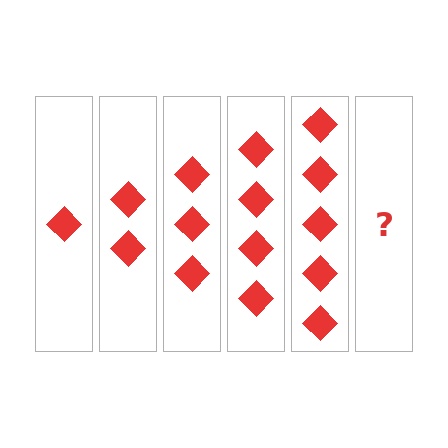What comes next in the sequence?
The next element should be 6 diamonds.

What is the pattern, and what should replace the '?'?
The pattern is that each step adds one more diamond. The '?' should be 6 diamonds.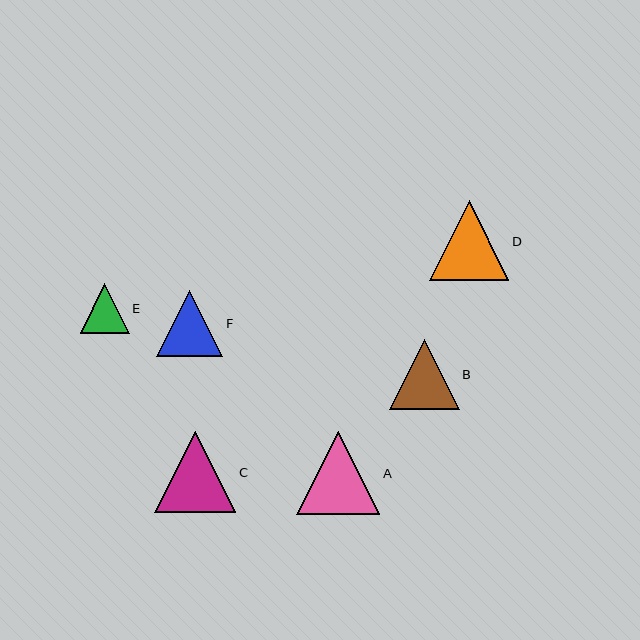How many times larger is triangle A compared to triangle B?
Triangle A is approximately 1.2 times the size of triangle B.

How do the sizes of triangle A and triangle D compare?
Triangle A and triangle D are approximately the same size.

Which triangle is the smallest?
Triangle E is the smallest with a size of approximately 49 pixels.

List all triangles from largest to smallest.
From largest to smallest: A, C, D, B, F, E.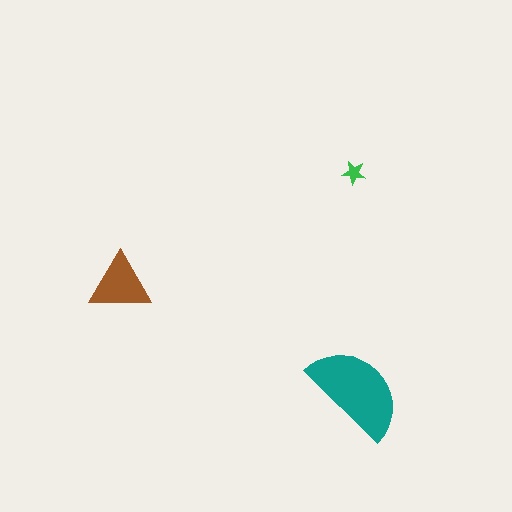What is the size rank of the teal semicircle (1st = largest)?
1st.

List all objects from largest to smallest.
The teal semicircle, the brown triangle, the green star.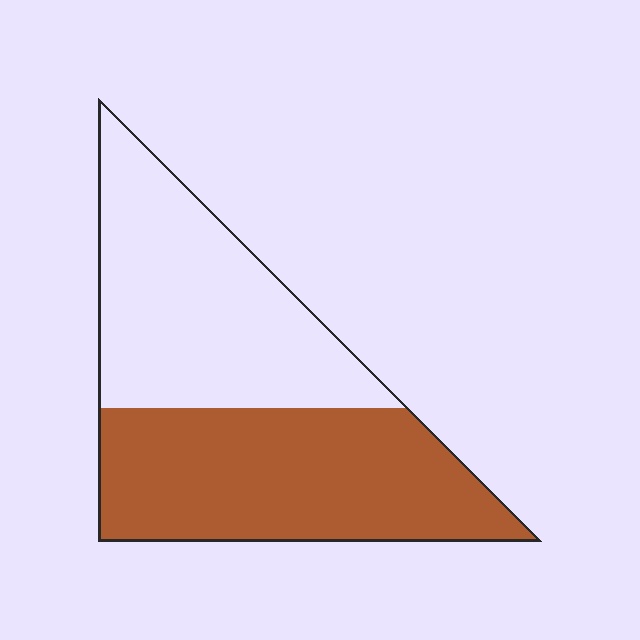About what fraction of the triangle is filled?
About one half (1/2).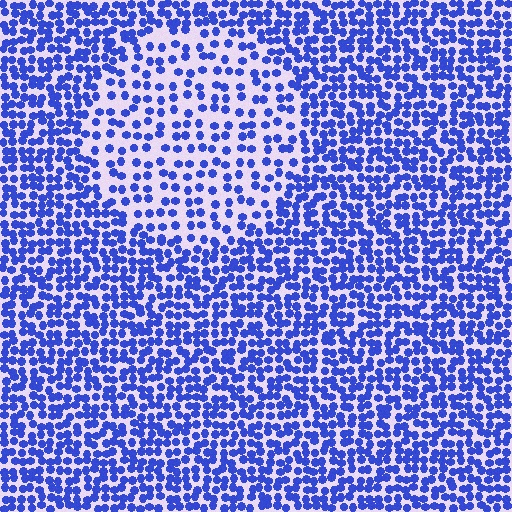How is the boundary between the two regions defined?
The boundary is defined by a change in element density (approximately 2.0x ratio). All elements are the same color, size, and shape.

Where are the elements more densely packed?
The elements are more densely packed outside the circle boundary.